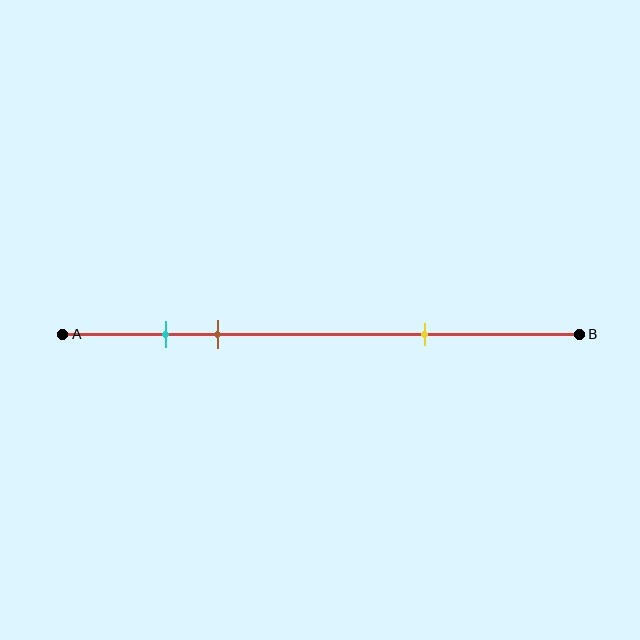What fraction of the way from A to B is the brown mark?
The brown mark is approximately 30% (0.3) of the way from A to B.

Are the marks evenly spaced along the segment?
No, the marks are not evenly spaced.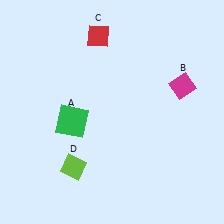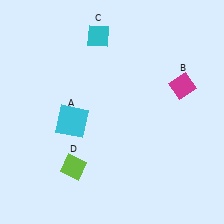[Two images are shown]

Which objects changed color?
A changed from green to cyan. C changed from red to cyan.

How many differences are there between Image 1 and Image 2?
There are 2 differences between the two images.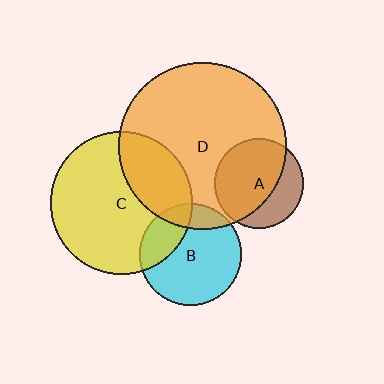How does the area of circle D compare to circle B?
Approximately 2.7 times.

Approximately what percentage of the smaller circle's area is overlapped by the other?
Approximately 65%.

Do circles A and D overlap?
Yes.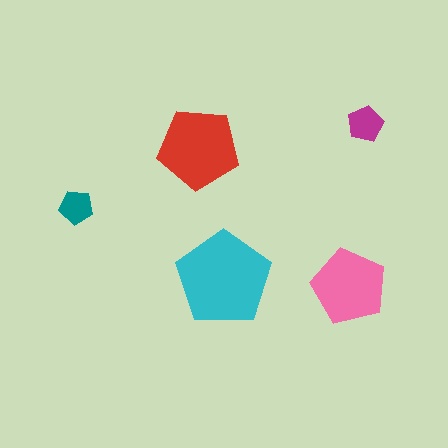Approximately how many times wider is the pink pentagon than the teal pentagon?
About 2 times wider.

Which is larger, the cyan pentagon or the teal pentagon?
The cyan one.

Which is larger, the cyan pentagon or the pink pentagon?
The cyan one.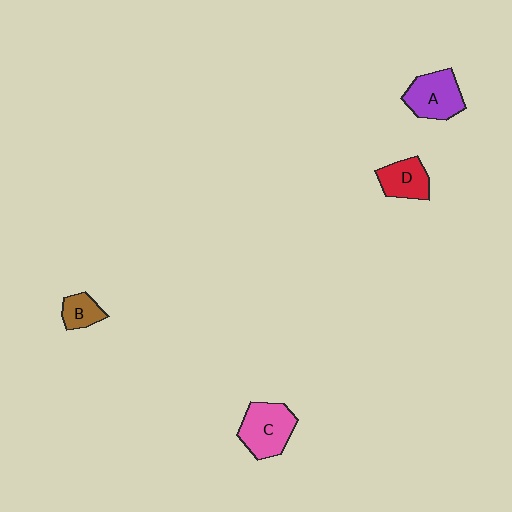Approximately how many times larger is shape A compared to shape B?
Approximately 1.9 times.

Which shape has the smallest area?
Shape B (brown).